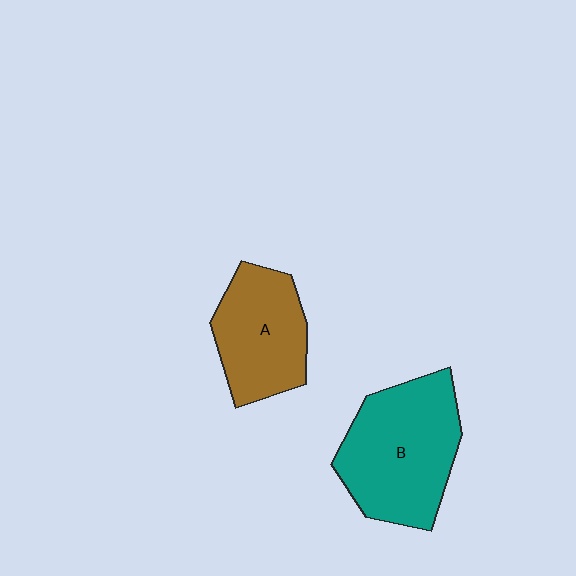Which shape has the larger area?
Shape B (teal).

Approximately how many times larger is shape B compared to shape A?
Approximately 1.4 times.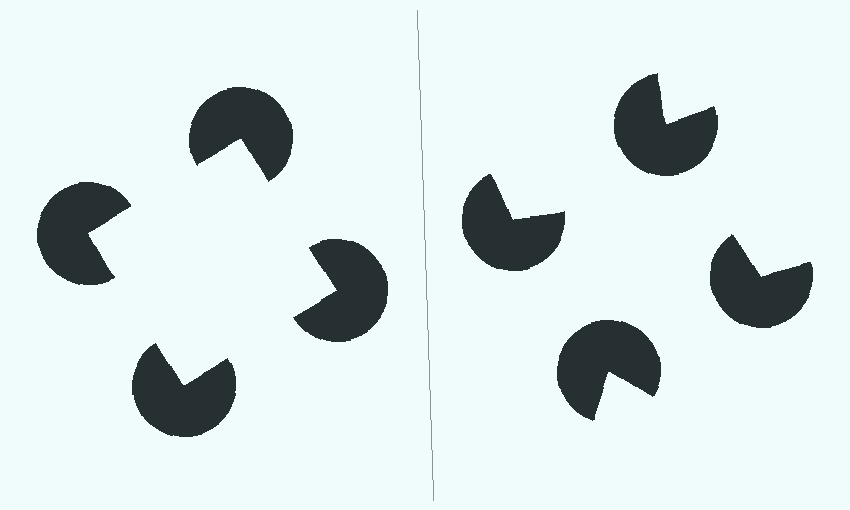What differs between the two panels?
The pac-man discs are positioned identically on both sides; only the wedge orientations differ. On the left they align to a square; on the right they are misaligned.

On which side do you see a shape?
An illusory square appears on the left side. On the right side the wedge cuts are rotated, so no coherent shape forms.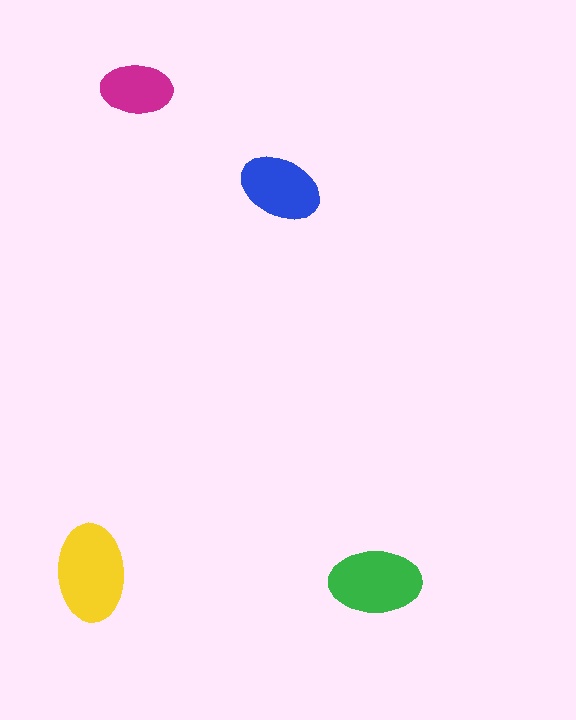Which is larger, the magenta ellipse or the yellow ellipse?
The yellow one.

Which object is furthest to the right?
The green ellipse is rightmost.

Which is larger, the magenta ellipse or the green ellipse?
The green one.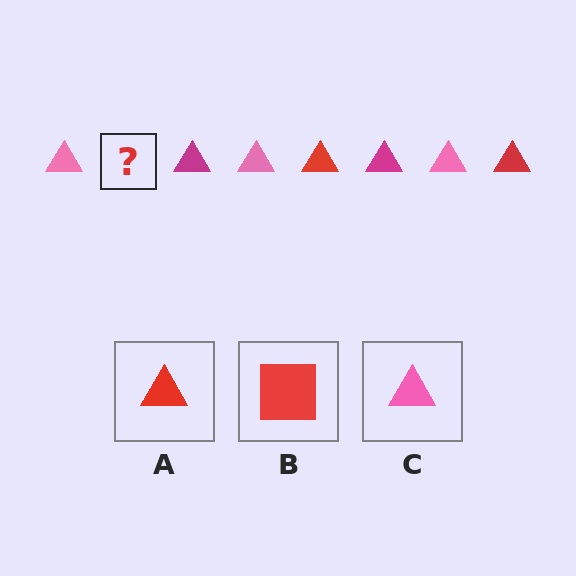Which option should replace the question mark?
Option A.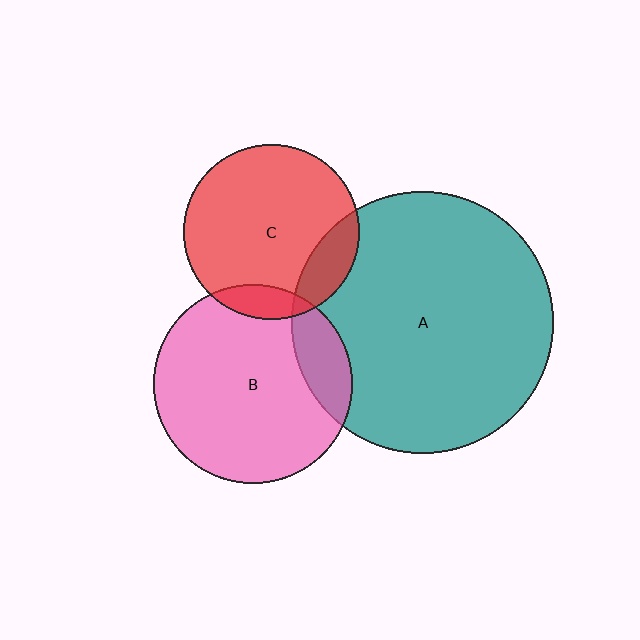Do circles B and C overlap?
Yes.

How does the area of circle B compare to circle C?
Approximately 1.3 times.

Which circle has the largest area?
Circle A (teal).